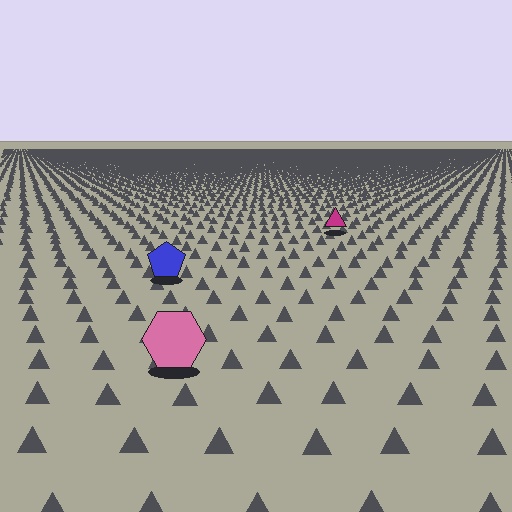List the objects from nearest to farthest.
From nearest to farthest: the pink hexagon, the blue pentagon, the magenta triangle.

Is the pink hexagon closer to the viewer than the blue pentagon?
Yes. The pink hexagon is closer — you can tell from the texture gradient: the ground texture is coarser near it.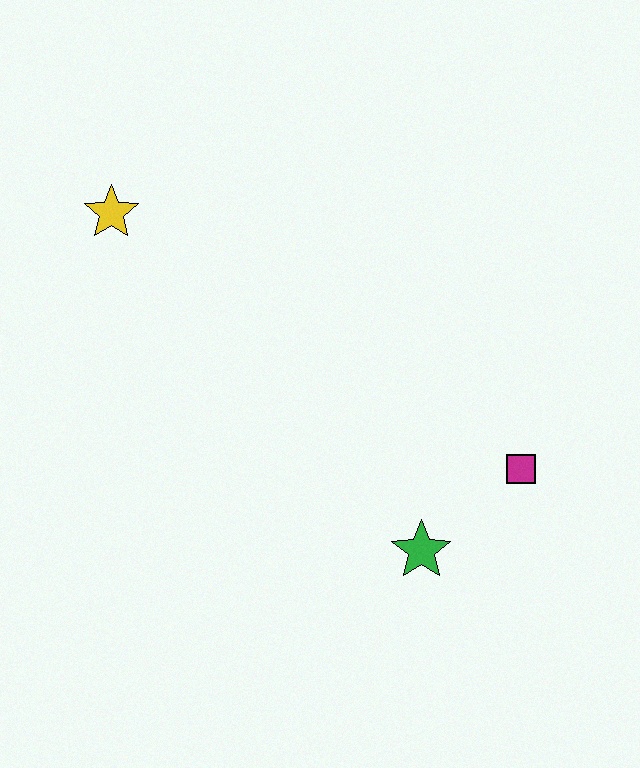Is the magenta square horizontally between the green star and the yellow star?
No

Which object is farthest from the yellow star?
The magenta square is farthest from the yellow star.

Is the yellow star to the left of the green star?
Yes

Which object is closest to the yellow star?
The green star is closest to the yellow star.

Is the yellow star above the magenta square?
Yes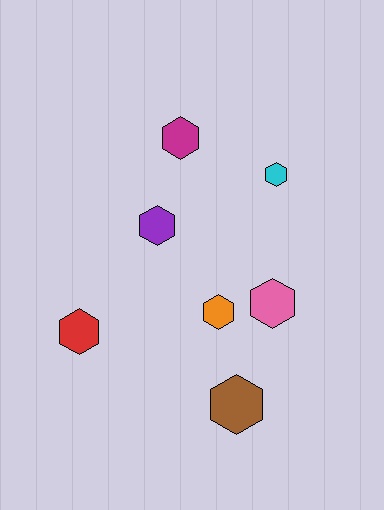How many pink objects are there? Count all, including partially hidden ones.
There is 1 pink object.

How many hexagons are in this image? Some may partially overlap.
There are 7 hexagons.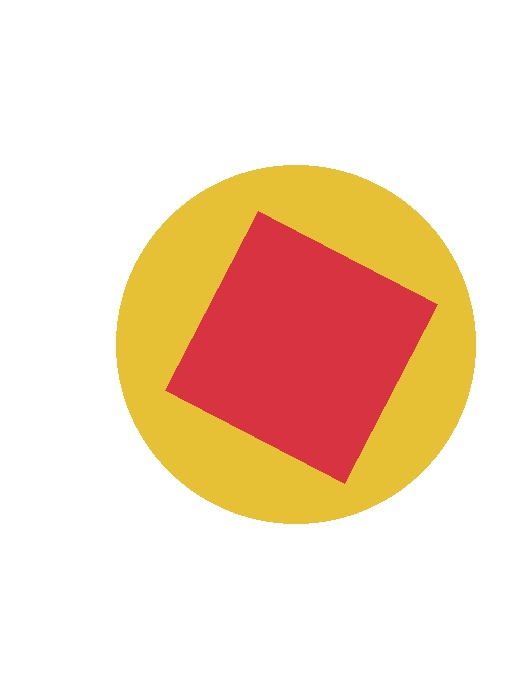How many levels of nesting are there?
2.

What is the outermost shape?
The yellow circle.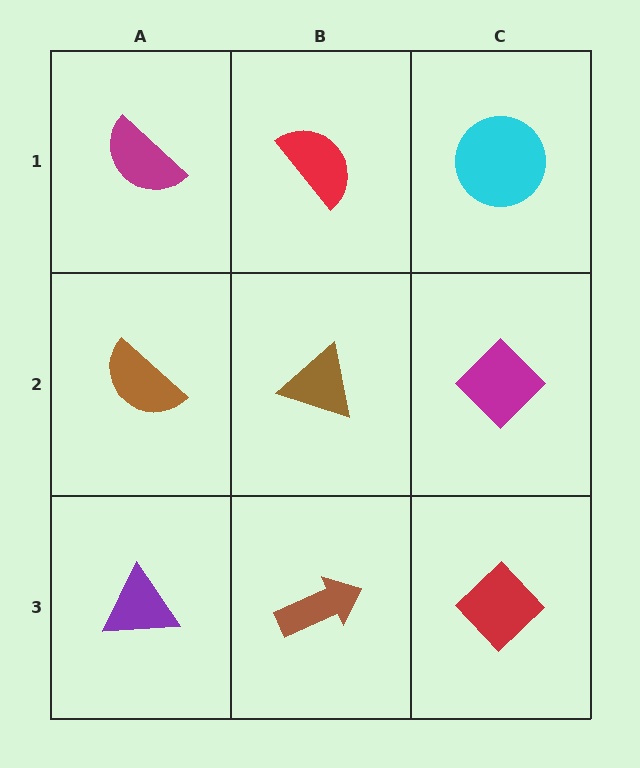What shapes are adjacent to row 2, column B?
A red semicircle (row 1, column B), a brown arrow (row 3, column B), a brown semicircle (row 2, column A), a magenta diamond (row 2, column C).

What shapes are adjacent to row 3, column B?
A brown triangle (row 2, column B), a purple triangle (row 3, column A), a red diamond (row 3, column C).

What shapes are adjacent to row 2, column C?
A cyan circle (row 1, column C), a red diamond (row 3, column C), a brown triangle (row 2, column B).